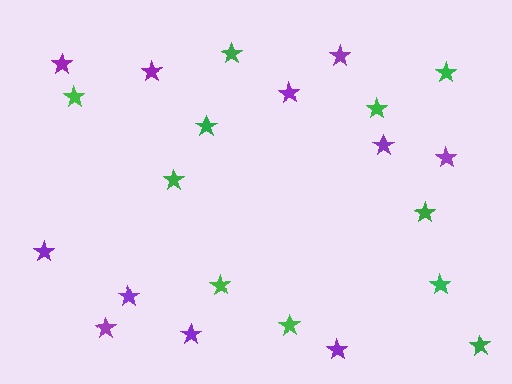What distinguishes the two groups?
There are 2 groups: one group of purple stars (11) and one group of green stars (11).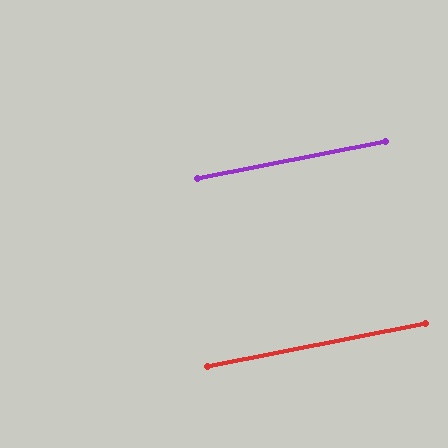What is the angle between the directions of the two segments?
Approximately 0 degrees.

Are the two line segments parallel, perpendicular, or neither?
Parallel — their directions differ by only 0.0°.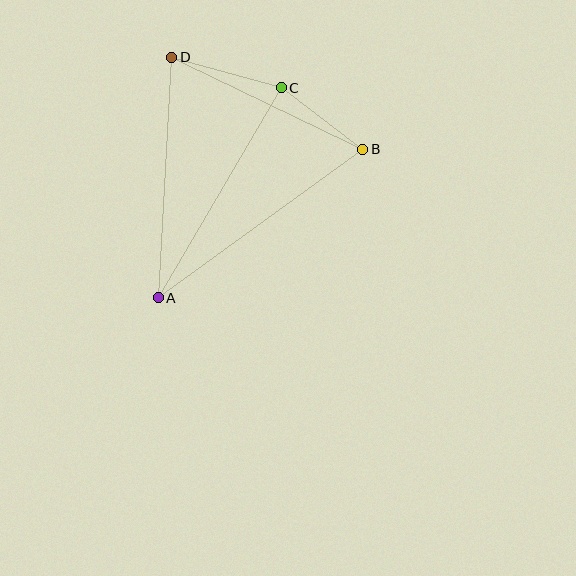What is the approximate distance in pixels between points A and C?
The distance between A and C is approximately 243 pixels.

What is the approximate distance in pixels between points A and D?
The distance between A and D is approximately 241 pixels.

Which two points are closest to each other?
Points B and C are closest to each other.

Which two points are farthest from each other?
Points A and B are farthest from each other.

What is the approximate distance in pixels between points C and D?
The distance between C and D is approximately 114 pixels.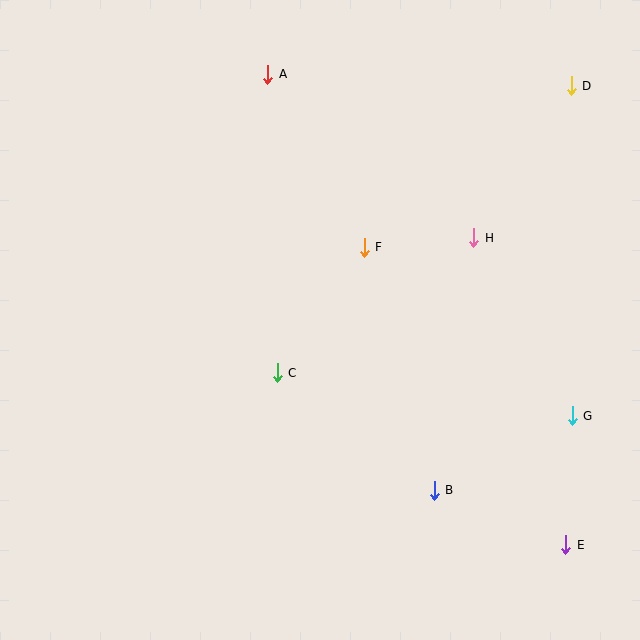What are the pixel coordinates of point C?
Point C is at (277, 373).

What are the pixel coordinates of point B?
Point B is at (434, 490).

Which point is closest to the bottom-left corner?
Point C is closest to the bottom-left corner.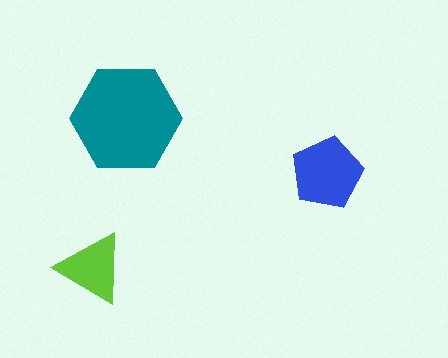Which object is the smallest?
The lime triangle.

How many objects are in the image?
There are 3 objects in the image.